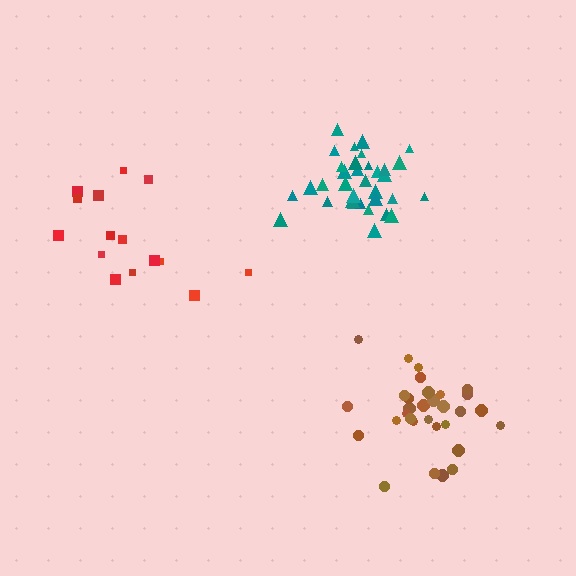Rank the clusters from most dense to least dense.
teal, brown, red.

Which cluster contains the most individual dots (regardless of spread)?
Teal (34).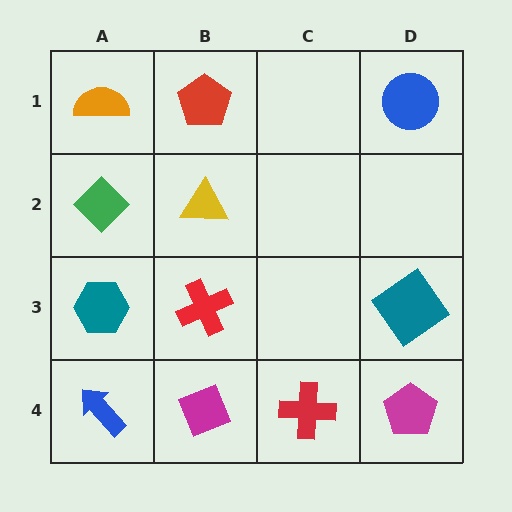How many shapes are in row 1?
3 shapes.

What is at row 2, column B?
A yellow triangle.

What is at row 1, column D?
A blue circle.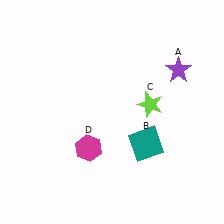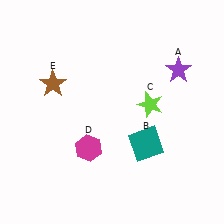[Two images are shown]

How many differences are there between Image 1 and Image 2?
There is 1 difference between the two images.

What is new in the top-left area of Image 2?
A brown star (E) was added in the top-left area of Image 2.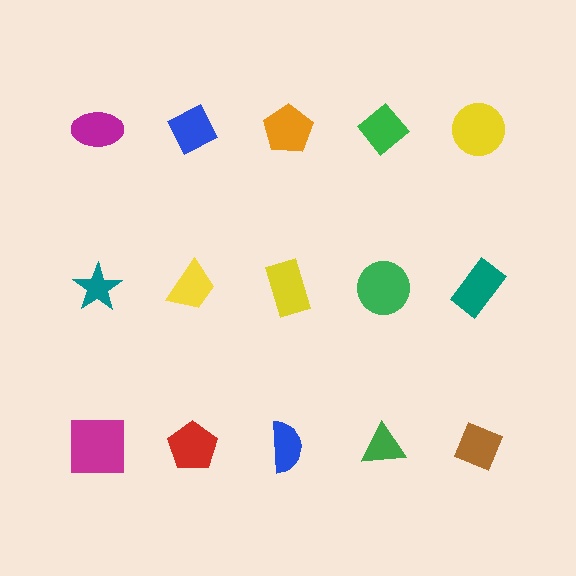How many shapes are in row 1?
5 shapes.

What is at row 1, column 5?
A yellow circle.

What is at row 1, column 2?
A blue diamond.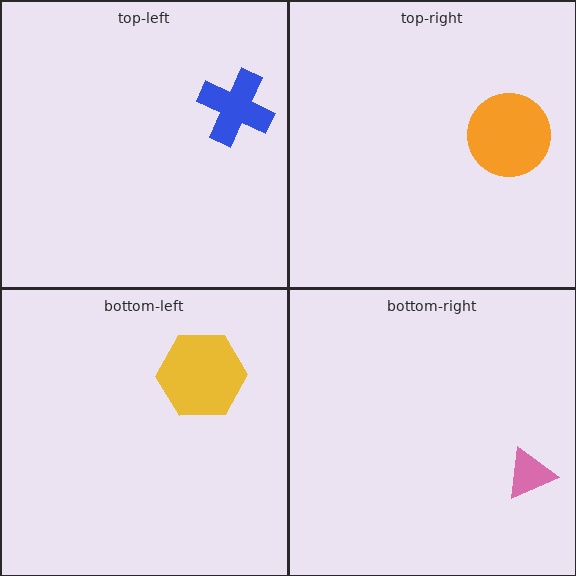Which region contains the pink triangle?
The bottom-right region.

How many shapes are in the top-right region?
1.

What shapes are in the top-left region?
The blue cross.